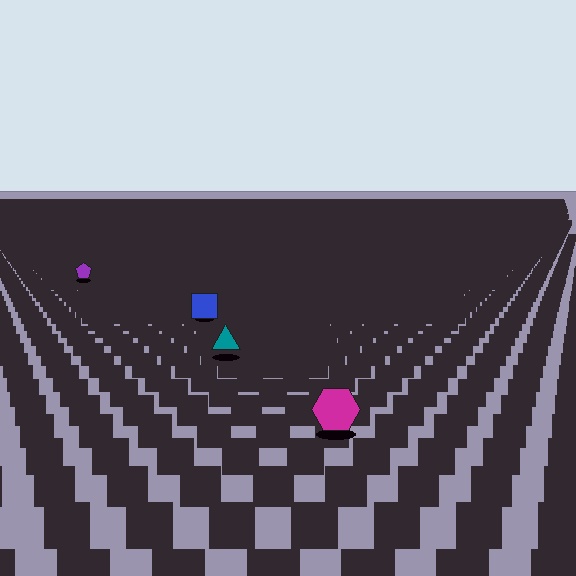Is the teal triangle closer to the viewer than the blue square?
Yes. The teal triangle is closer — you can tell from the texture gradient: the ground texture is coarser near it.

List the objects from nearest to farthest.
From nearest to farthest: the magenta hexagon, the teal triangle, the blue square, the purple pentagon.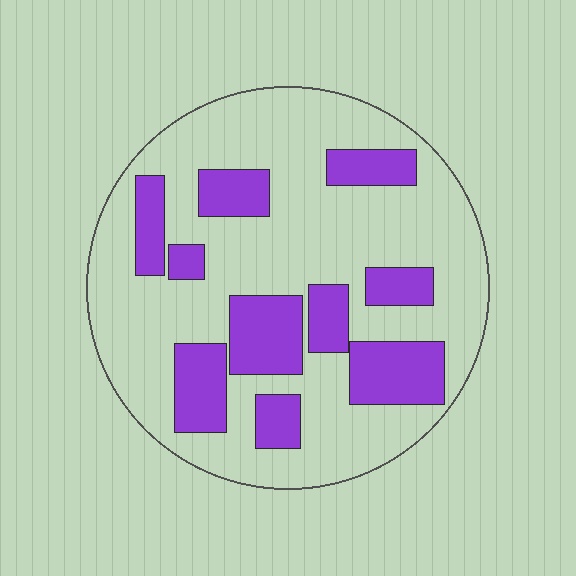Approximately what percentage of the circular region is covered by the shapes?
Approximately 30%.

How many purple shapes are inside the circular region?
10.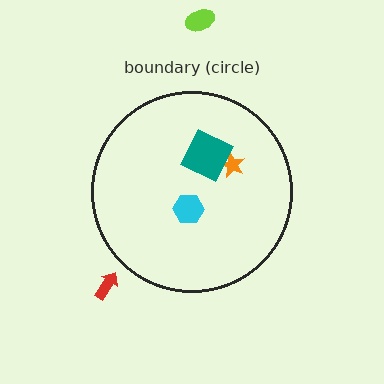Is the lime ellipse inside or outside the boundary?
Outside.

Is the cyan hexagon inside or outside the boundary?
Inside.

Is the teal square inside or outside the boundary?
Inside.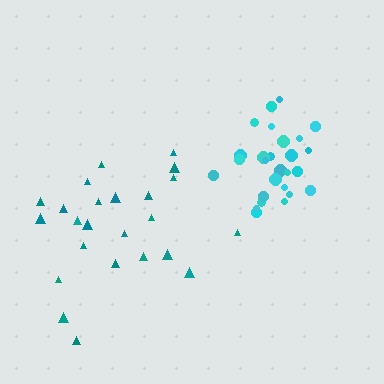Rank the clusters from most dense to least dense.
cyan, teal.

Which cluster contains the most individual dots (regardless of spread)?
Cyan (27).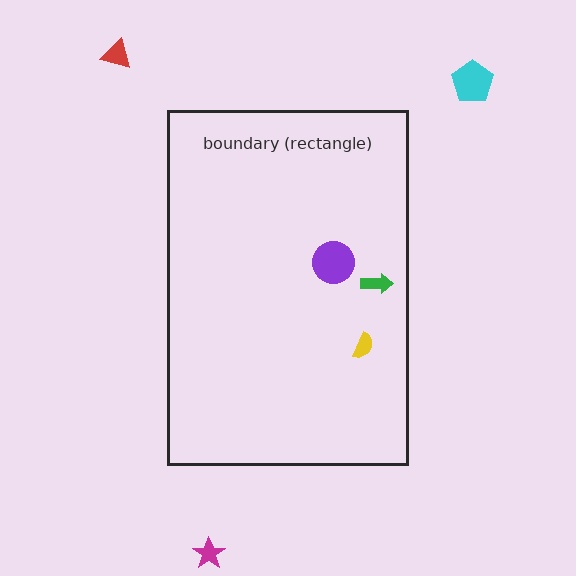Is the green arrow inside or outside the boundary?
Inside.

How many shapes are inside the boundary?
3 inside, 3 outside.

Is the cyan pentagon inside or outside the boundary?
Outside.